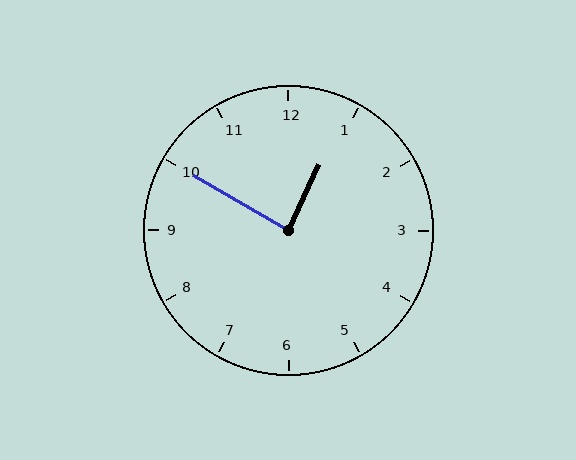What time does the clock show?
12:50.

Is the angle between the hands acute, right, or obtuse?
It is right.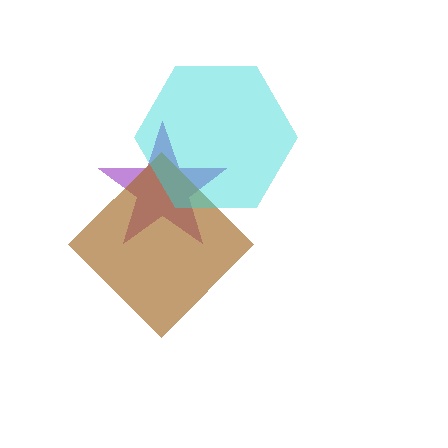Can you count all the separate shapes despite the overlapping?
Yes, there are 3 separate shapes.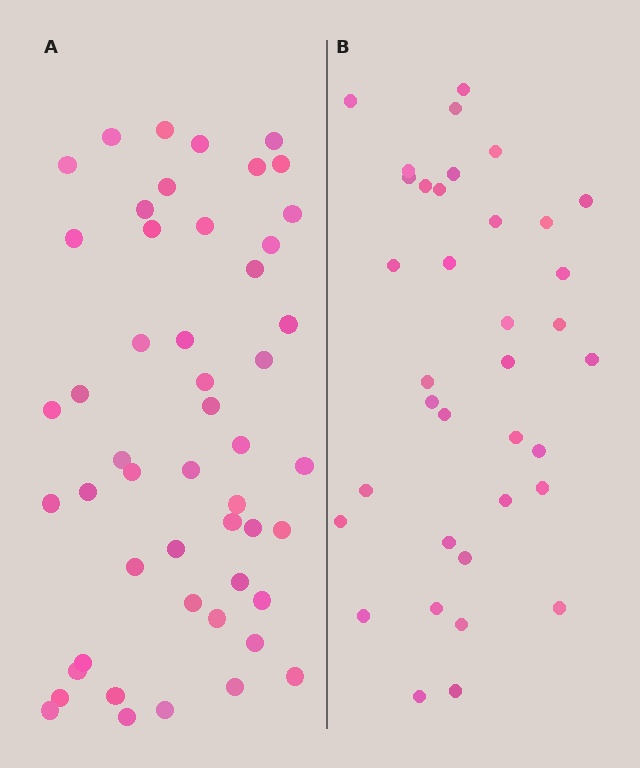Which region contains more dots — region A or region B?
Region A (the left region) has more dots.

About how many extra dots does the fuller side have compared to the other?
Region A has approximately 15 more dots than region B.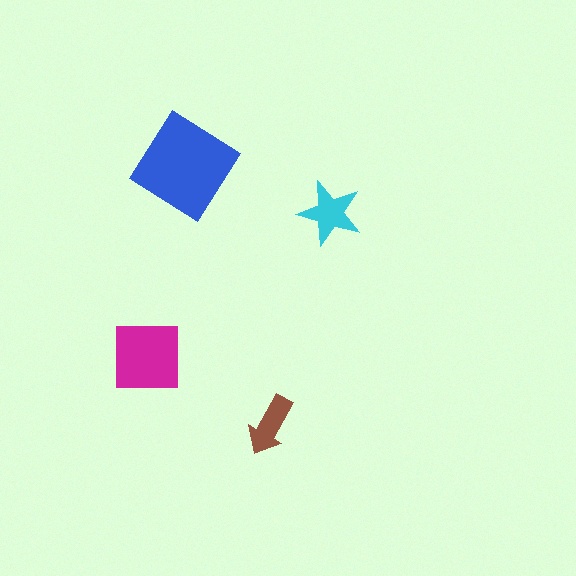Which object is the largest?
The blue diamond.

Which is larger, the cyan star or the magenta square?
The magenta square.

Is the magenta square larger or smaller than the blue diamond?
Smaller.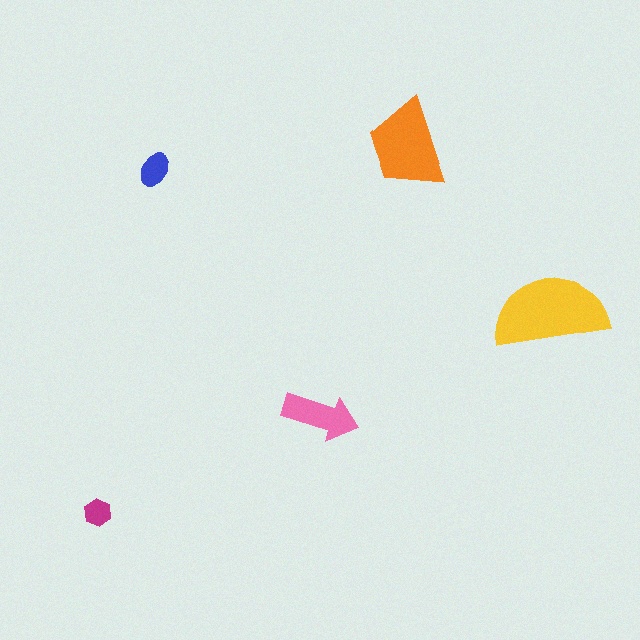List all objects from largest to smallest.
The yellow semicircle, the orange trapezoid, the pink arrow, the blue ellipse, the magenta hexagon.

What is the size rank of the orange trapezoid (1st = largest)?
2nd.